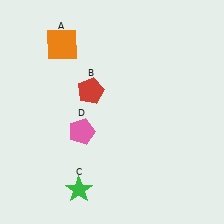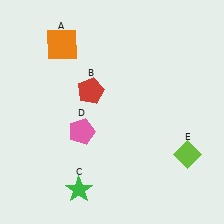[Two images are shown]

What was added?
A lime diamond (E) was added in Image 2.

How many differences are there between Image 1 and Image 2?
There is 1 difference between the two images.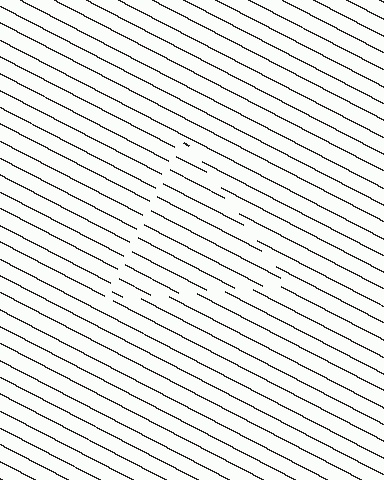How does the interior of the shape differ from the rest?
The interior of the shape contains the same grating, shifted by half a period — the contour is defined by the phase discontinuity where line-ends from the inner and outer gratings abut.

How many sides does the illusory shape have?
3 sides — the line-ends trace a triangle.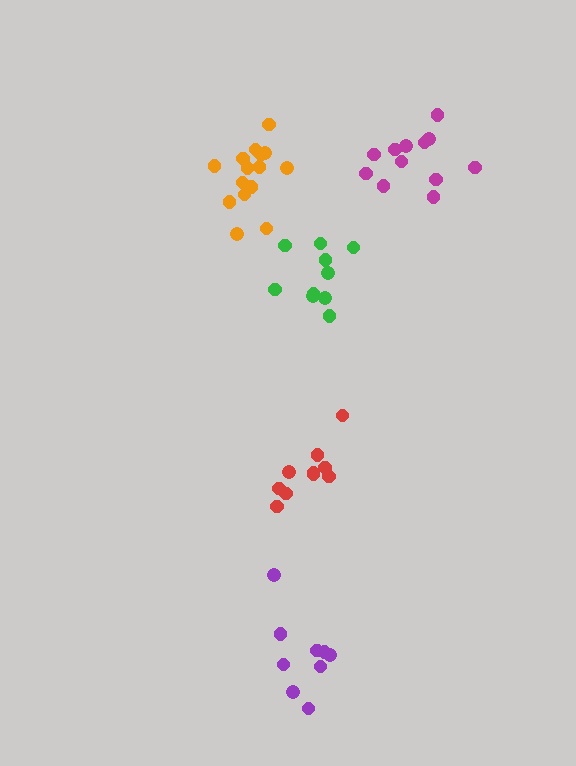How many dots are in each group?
Group 1: 12 dots, Group 2: 15 dots, Group 3: 9 dots, Group 4: 10 dots, Group 5: 10 dots (56 total).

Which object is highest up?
The magenta cluster is topmost.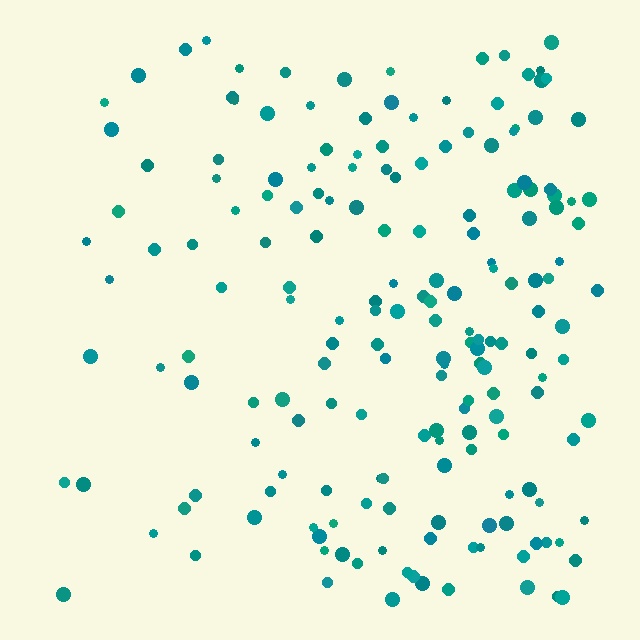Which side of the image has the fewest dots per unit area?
The left.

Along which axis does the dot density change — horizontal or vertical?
Horizontal.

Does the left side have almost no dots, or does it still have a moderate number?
Still a moderate number, just noticeably fewer than the right.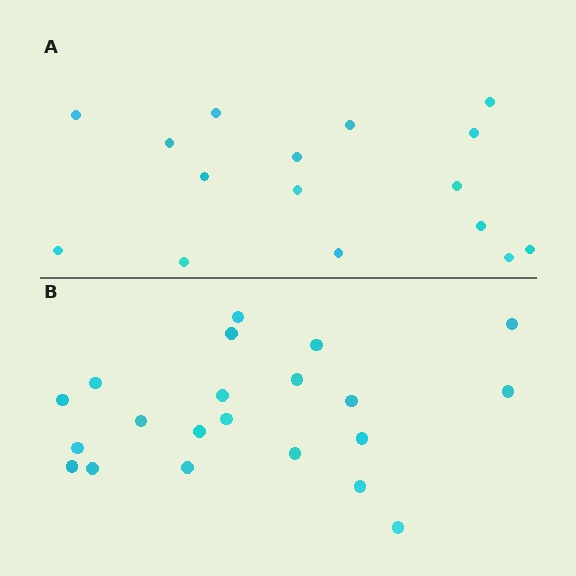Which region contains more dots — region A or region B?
Region B (the bottom region) has more dots.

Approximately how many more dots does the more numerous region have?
Region B has about 5 more dots than region A.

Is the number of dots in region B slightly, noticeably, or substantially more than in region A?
Region B has noticeably more, but not dramatically so. The ratio is roughly 1.3 to 1.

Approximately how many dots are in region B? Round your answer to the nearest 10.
About 20 dots. (The exact count is 21, which rounds to 20.)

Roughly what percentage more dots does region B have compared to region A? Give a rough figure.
About 30% more.